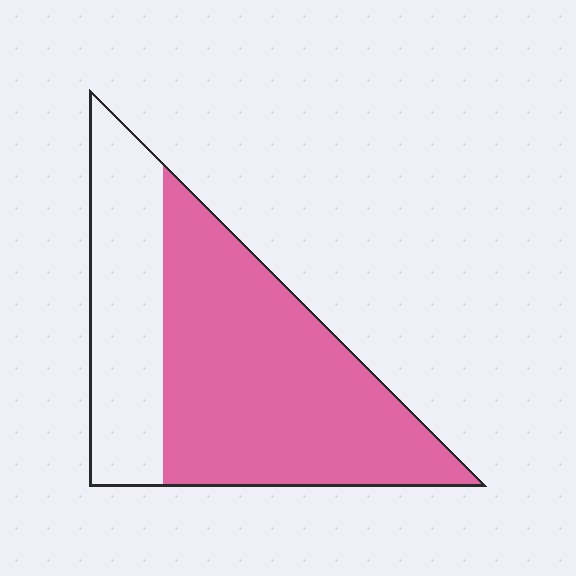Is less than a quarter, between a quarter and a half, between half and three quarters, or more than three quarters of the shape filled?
Between half and three quarters.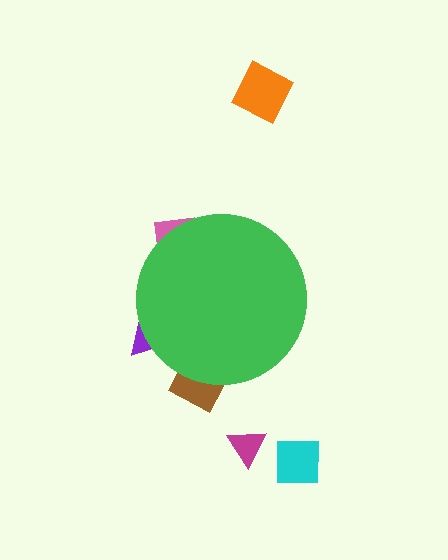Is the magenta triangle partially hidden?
No, the magenta triangle is fully visible.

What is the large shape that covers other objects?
A green circle.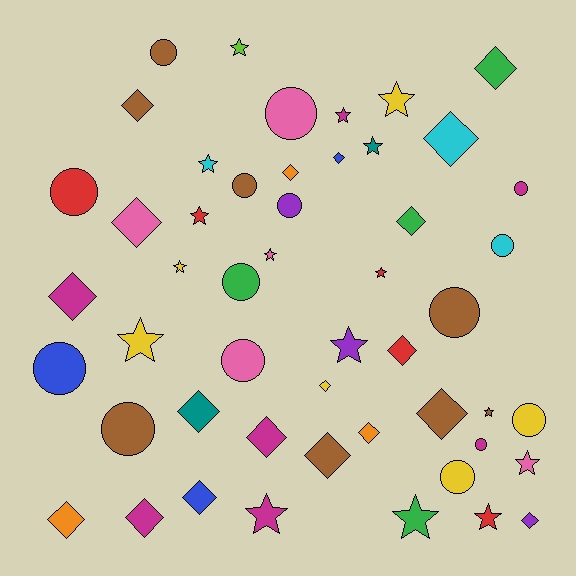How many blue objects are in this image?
There are 3 blue objects.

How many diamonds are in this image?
There are 19 diamonds.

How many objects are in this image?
There are 50 objects.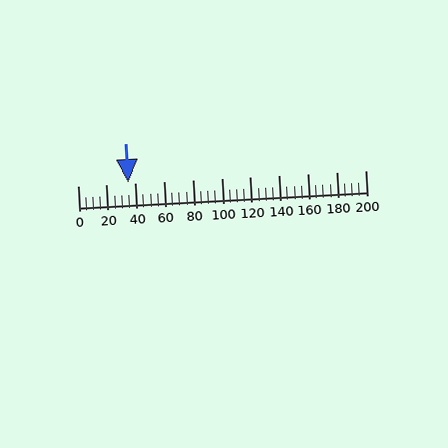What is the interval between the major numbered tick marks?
The major tick marks are spaced 20 units apart.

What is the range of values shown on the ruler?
The ruler shows values from 0 to 200.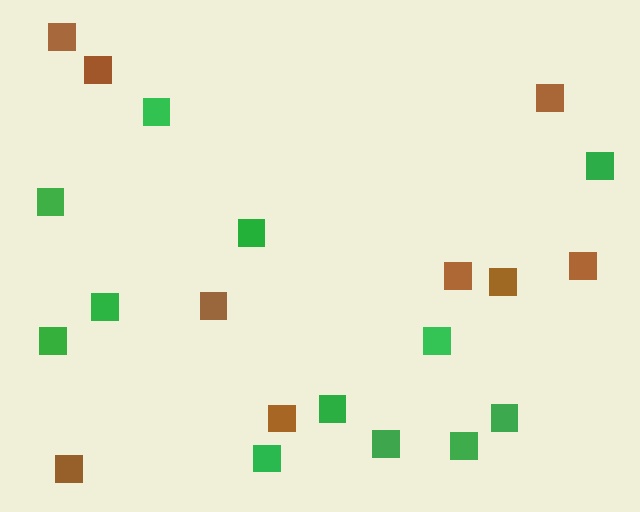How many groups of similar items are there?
There are 2 groups: one group of brown squares (9) and one group of green squares (12).